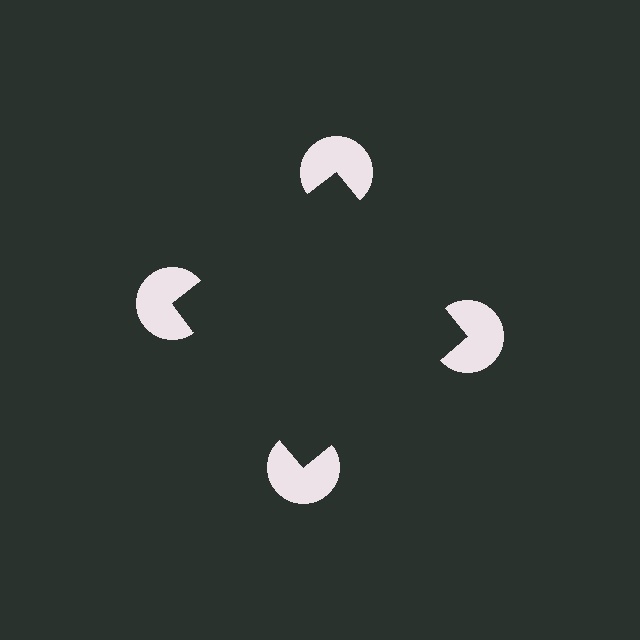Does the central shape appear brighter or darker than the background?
It typically appears slightly darker than the background, even though no actual brightness change is drawn.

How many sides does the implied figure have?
4 sides.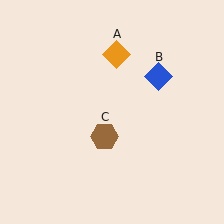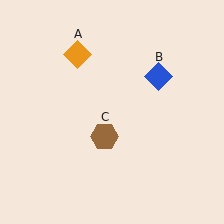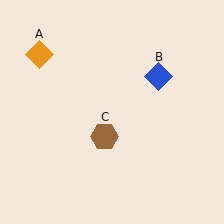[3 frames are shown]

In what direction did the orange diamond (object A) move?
The orange diamond (object A) moved left.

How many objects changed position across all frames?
1 object changed position: orange diamond (object A).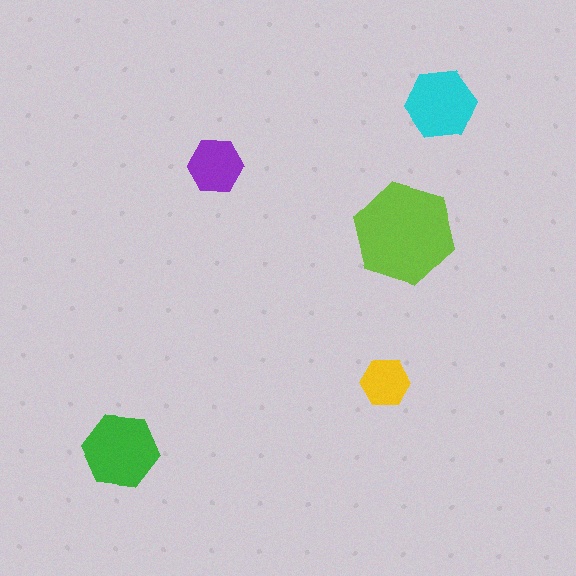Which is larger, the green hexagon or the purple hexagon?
The green one.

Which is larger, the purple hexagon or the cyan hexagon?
The cyan one.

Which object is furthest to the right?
The cyan hexagon is rightmost.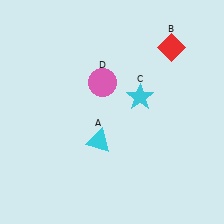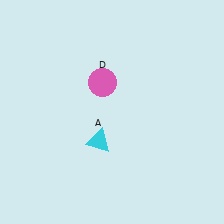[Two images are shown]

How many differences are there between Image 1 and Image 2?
There are 2 differences between the two images.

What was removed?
The cyan star (C), the red diamond (B) were removed in Image 2.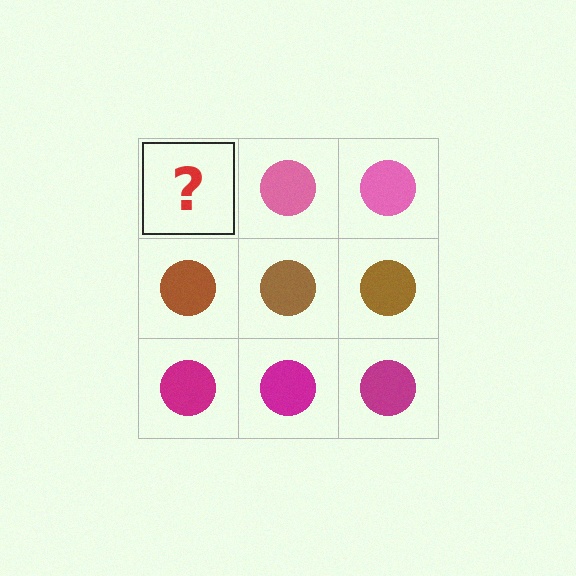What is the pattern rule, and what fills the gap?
The rule is that each row has a consistent color. The gap should be filled with a pink circle.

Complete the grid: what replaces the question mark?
The question mark should be replaced with a pink circle.